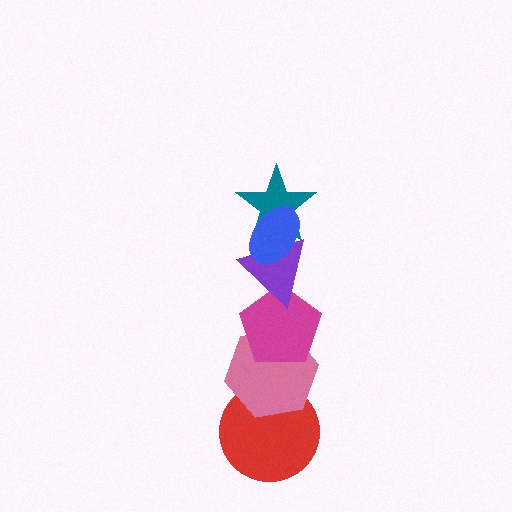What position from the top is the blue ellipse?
The blue ellipse is 1st from the top.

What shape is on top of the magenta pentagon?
The purple triangle is on top of the magenta pentagon.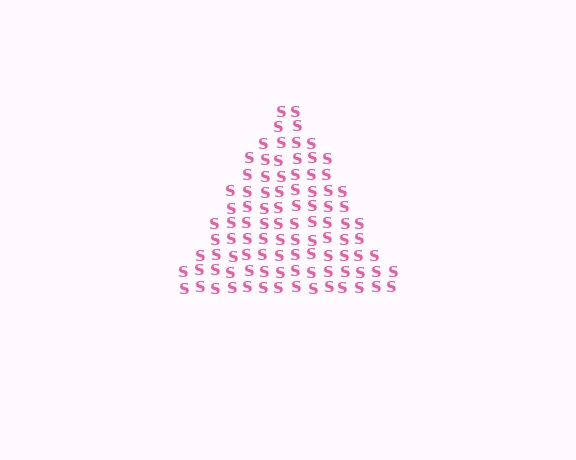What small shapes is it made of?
It is made of small letter S's.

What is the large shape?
The large shape is a triangle.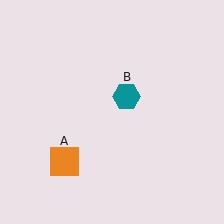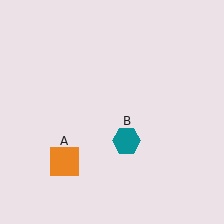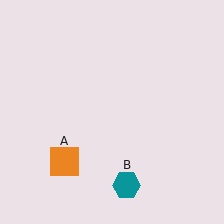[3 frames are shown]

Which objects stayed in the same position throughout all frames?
Orange square (object A) remained stationary.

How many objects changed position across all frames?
1 object changed position: teal hexagon (object B).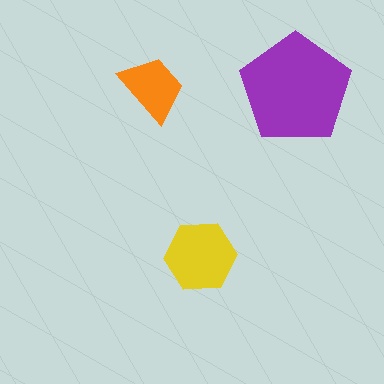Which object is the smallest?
The orange trapezoid.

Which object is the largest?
The purple pentagon.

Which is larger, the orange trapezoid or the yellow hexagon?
The yellow hexagon.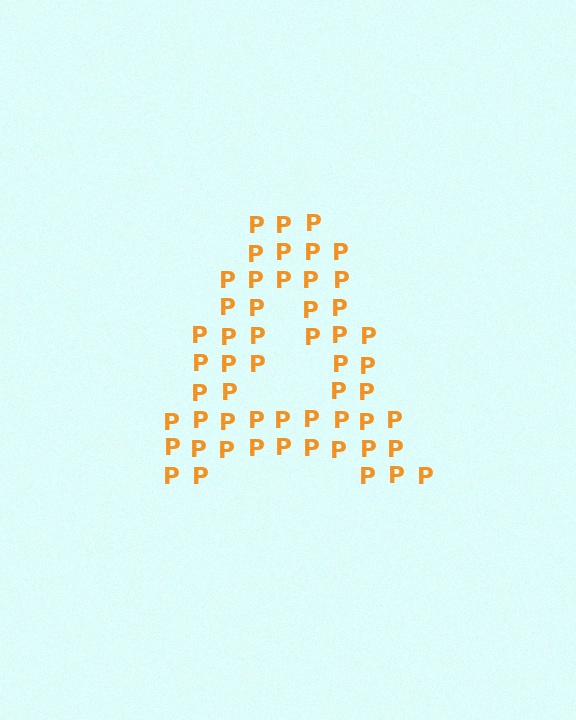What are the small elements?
The small elements are letter P's.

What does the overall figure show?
The overall figure shows the letter A.